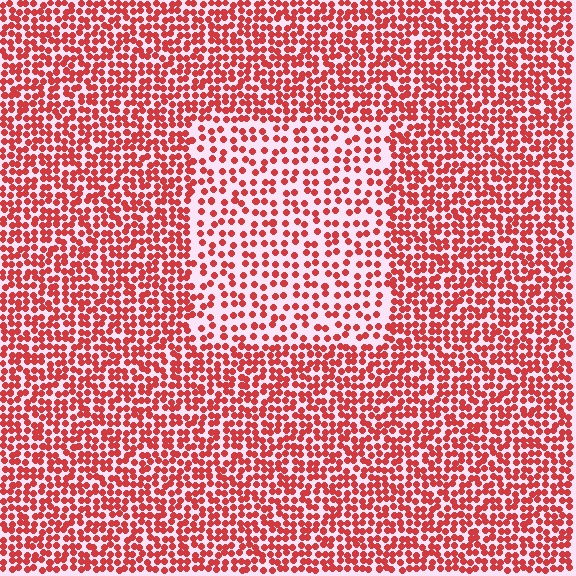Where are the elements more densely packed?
The elements are more densely packed outside the rectangle boundary.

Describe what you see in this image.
The image contains small red elements arranged at two different densities. A rectangle-shaped region is visible where the elements are less densely packed than the surrounding area.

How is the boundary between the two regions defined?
The boundary is defined by a change in element density (approximately 1.8x ratio). All elements are the same color, size, and shape.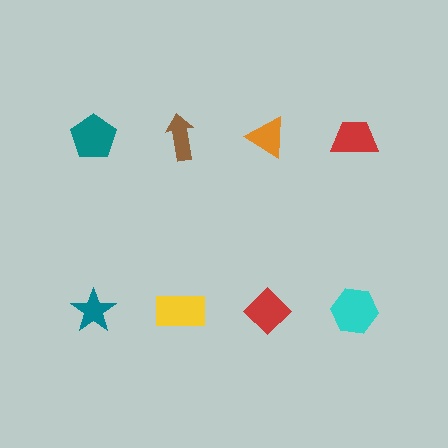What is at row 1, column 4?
A red trapezoid.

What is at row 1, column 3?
An orange triangle.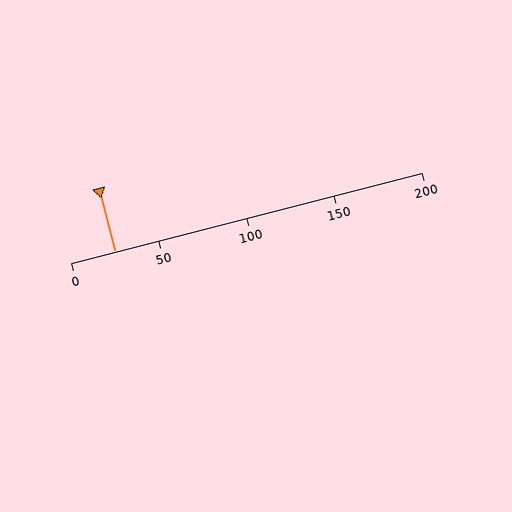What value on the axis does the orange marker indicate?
The marker indicates approximately 25.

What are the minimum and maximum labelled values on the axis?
The axis runs from 0 to 200.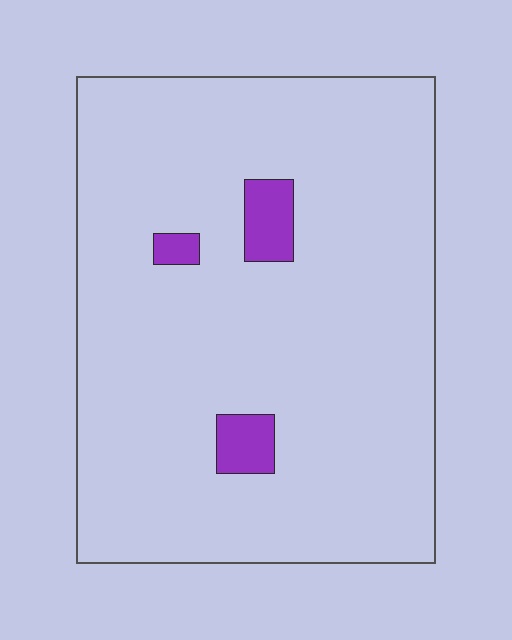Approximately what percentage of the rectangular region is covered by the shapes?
Approximately 5%.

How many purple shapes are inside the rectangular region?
3.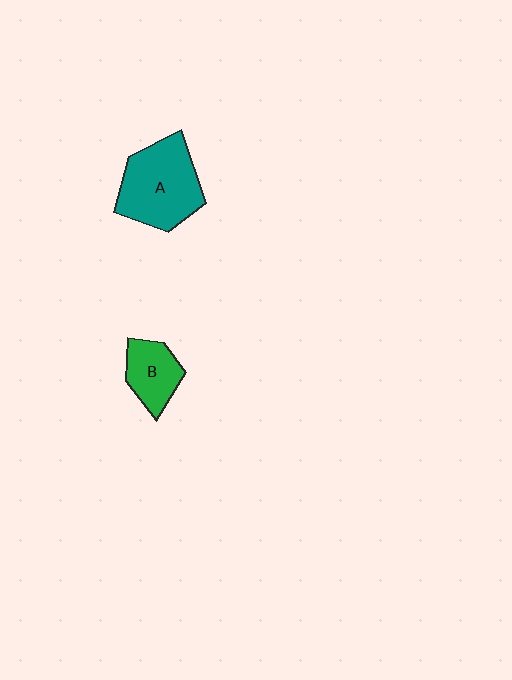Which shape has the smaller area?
Shape B (green).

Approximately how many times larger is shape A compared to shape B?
Approximately 1.9 times.